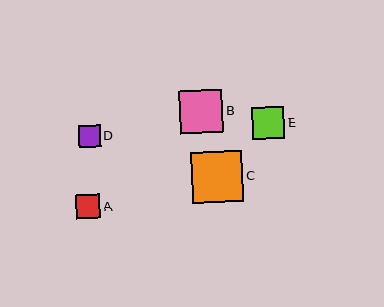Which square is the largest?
Square C is the largest with a size of approximately 51 pixels.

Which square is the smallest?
Square D is the smallest with a size of approximately 22 pixels.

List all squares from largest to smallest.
From largest to smallest: C, B, E, A, D.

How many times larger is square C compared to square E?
Square C is approximately 1.6 times the size of square E.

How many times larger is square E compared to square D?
Square E is approximately 1.4 times the size of square D.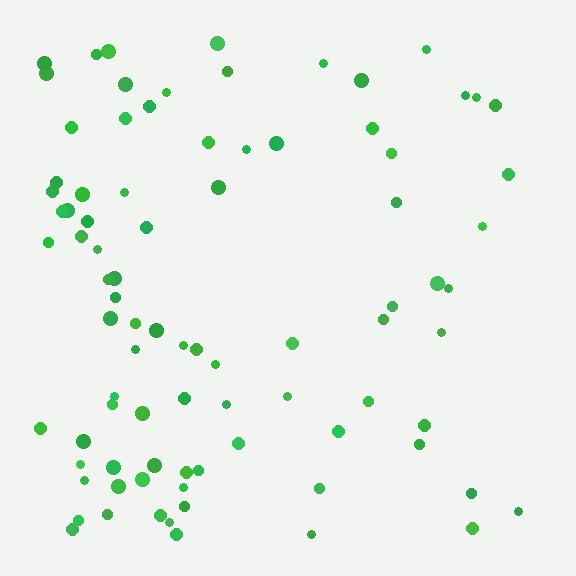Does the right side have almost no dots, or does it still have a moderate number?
Still a moderate number, just noticeably fewer than the left.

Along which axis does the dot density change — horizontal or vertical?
Horizontal.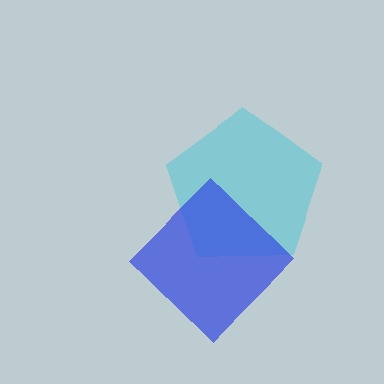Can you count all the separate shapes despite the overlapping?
Yes, there are 2 separate shapes.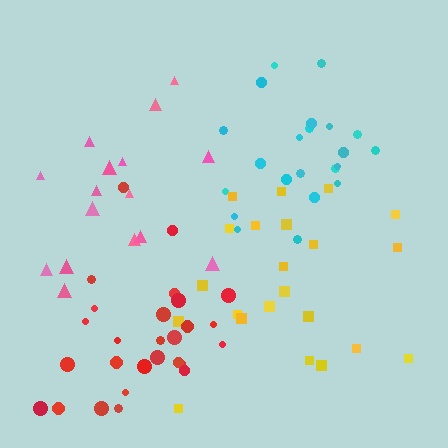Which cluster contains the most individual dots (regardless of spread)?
Red (27).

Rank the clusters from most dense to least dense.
cyan, red, yellow, pink.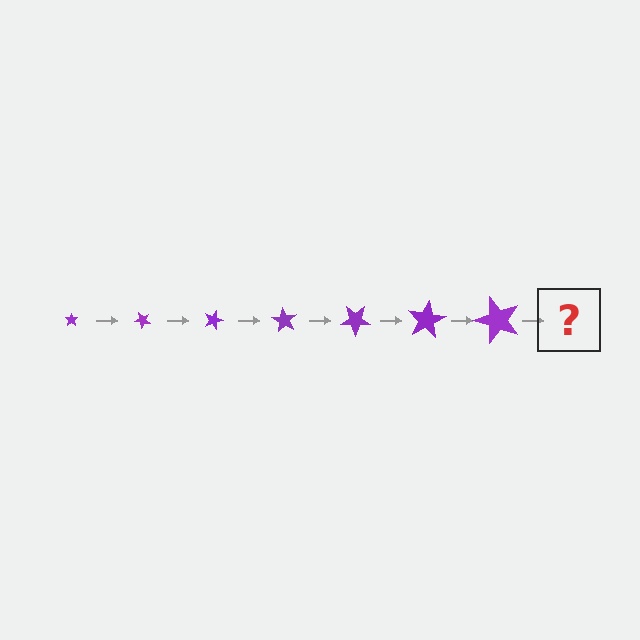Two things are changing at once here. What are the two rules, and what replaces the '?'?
The two rules are that the star grows larger each step and it rotates 45 degrees each step. The '?' should be a star, larger than the previous one and rotated 315 degrees from the start.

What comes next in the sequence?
The next element should be a star, larger than the previous one and rotated 315 degrees from the start.